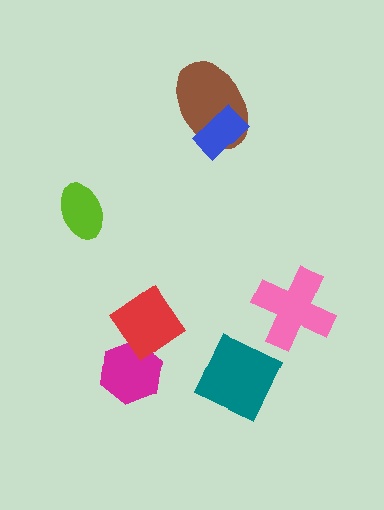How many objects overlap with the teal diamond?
0 objects overlap with the teal diamond.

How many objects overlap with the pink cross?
0 objects overlap with the pink cross.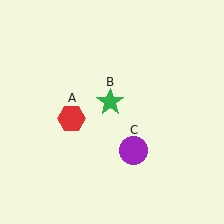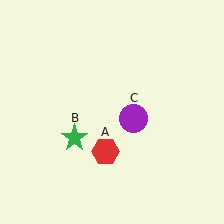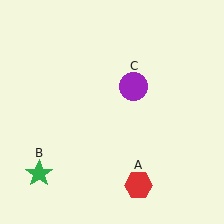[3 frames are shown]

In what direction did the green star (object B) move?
The green star (object B) moved down and to the left.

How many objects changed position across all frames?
3 objects changed position: red hexagon (object A), green star (object B), purple circle (object C).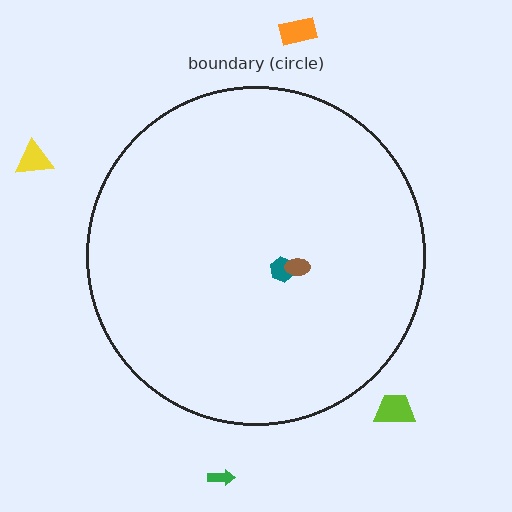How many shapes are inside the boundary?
2 inside, 4 outside.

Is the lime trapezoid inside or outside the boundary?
Outside.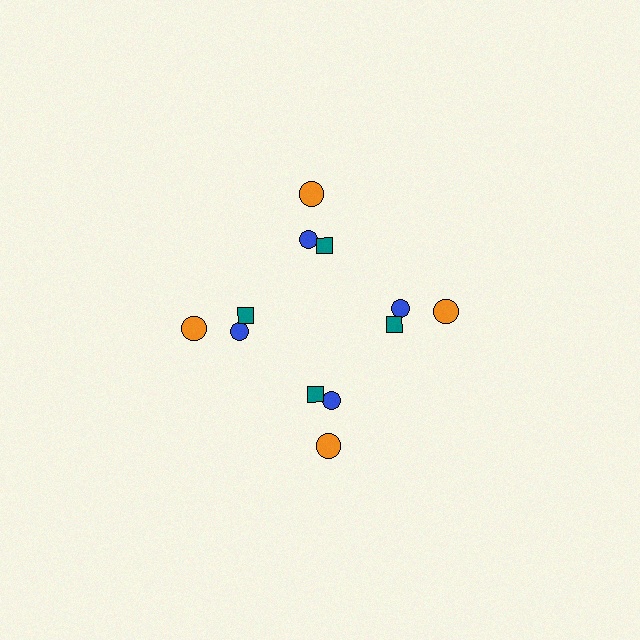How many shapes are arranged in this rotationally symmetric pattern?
There are 12 shapes, arranged in 4 groups of 3.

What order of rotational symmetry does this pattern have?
This pattern has 4-fold rotational symmetry.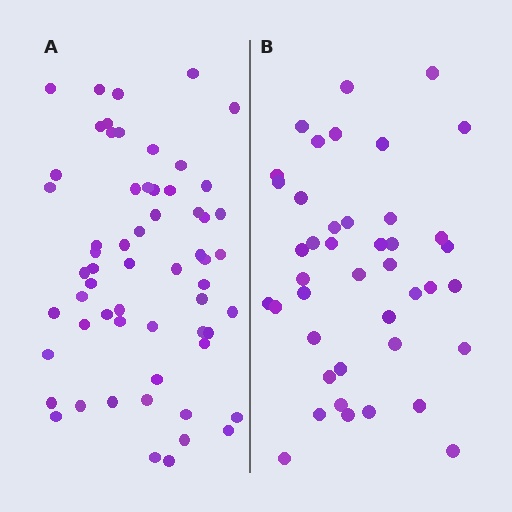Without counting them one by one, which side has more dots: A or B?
Region A (the left region) has more dots.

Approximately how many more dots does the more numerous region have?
Region A has approximately 20 more dots than region B.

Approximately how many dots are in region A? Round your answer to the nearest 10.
About 60 dots.